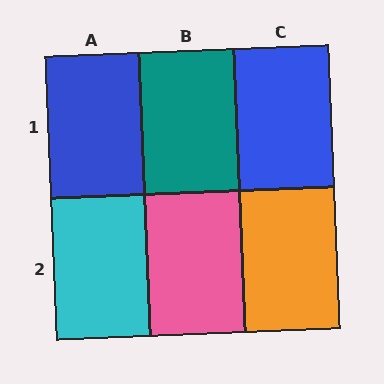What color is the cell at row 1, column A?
Blue.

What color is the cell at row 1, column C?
Blue.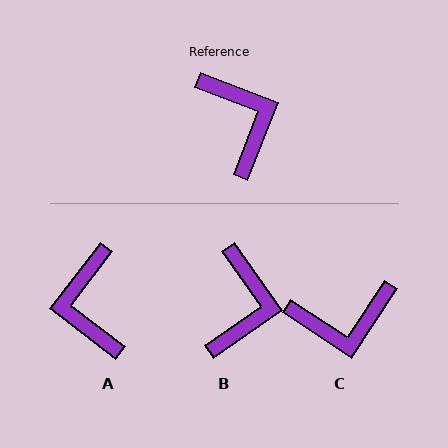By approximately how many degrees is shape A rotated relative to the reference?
Approximately 164 degrees counter-clockwise.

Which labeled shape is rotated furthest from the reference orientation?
A, about 164 degrees away.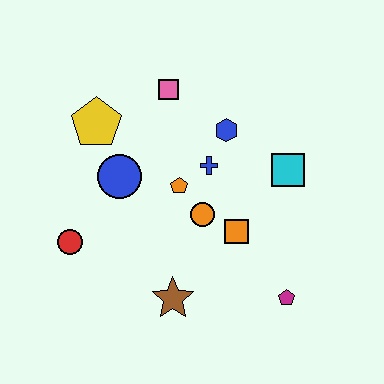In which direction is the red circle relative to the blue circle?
The red circle is below the blue circle.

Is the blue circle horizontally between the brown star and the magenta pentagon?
No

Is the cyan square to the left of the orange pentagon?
No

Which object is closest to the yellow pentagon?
The blue circle is closest to the yellow pentagon.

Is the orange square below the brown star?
No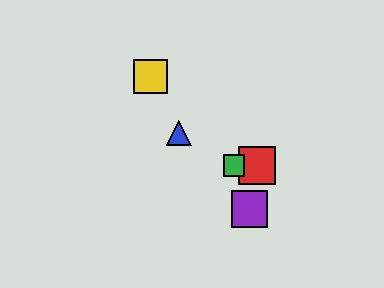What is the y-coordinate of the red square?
The red square is at y≈165.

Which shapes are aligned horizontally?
The red square, the green square are aligned horizontally.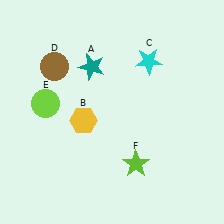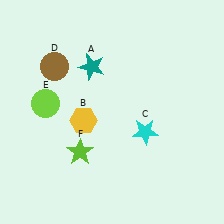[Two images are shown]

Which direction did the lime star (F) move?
The lime star (F) moved left.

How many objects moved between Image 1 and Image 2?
2 objects moved between the two images.